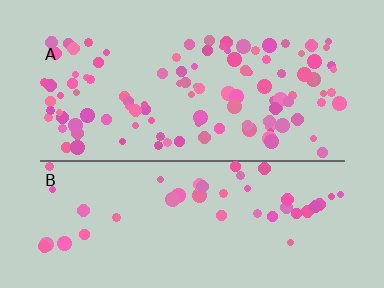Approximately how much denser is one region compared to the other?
Approximately 2.3× — region A over region B.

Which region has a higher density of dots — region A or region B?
A (the top).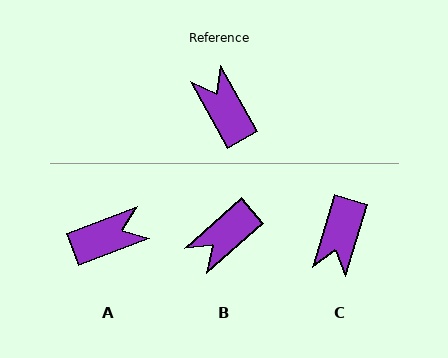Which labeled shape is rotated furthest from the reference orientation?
C, about 134 degrees away.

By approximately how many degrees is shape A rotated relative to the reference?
Approximately 98 degrees clockwise.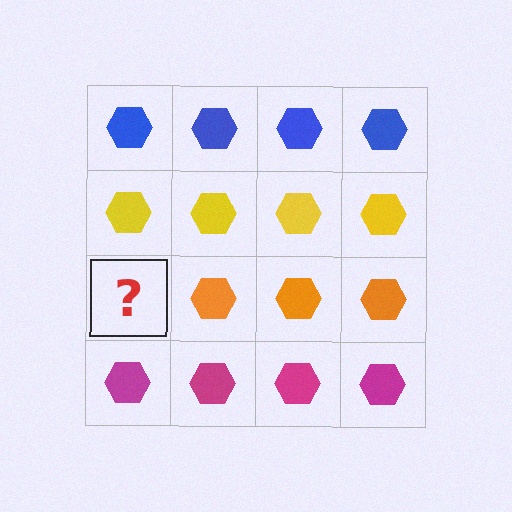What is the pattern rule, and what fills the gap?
The rule is that each row has a consistent color. The gap should be filled with an orange hexagon.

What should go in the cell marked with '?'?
The missing cell should contain an orange hexagon.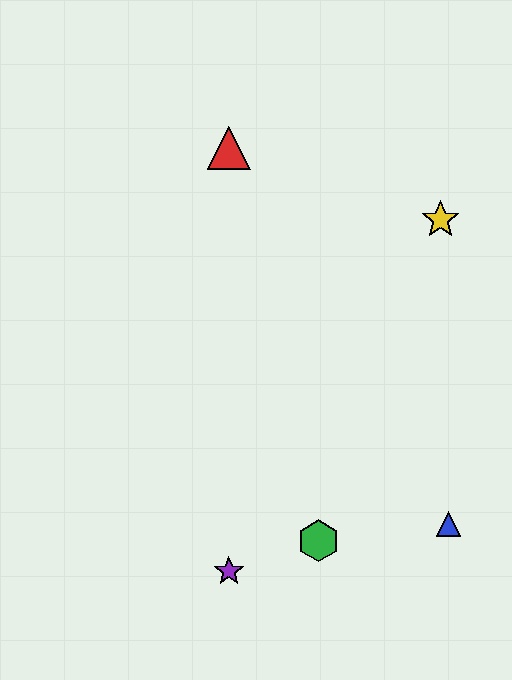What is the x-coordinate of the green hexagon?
The green hexagon is at x≈319.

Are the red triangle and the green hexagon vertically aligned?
No, the red triangle is at x≈229 and the green hexagon is at x≈319.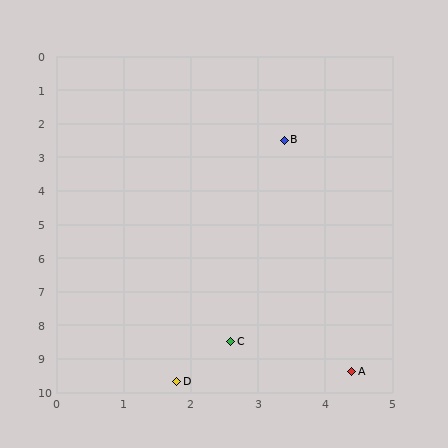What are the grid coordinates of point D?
Point D is at approximately (1.8, 9.7).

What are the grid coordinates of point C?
Point C is at approximately (2.6, 8.5).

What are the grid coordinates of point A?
Point A is at approximately (4.4, 9.4).